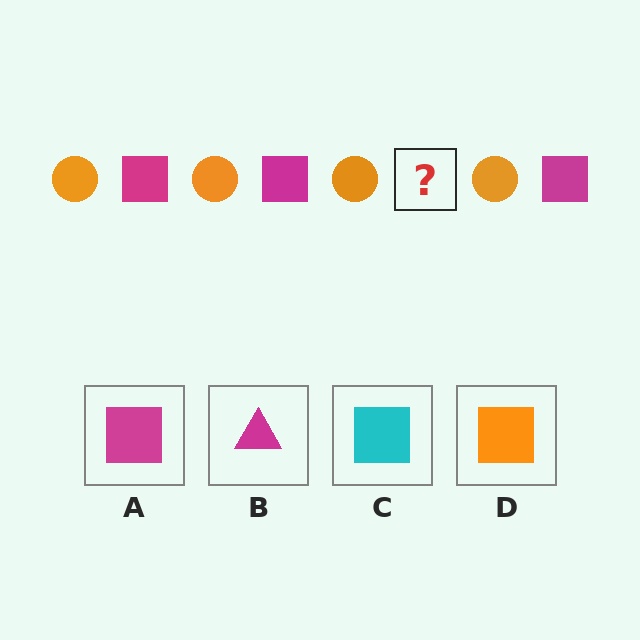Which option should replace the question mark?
Option A.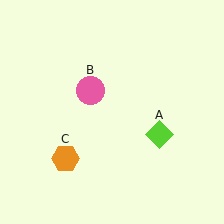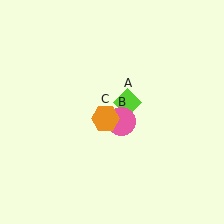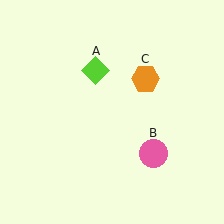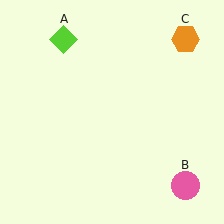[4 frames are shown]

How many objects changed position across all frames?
3 objects changed position: lime diamond (object A), pink circle (object B), orange hexagon (object C).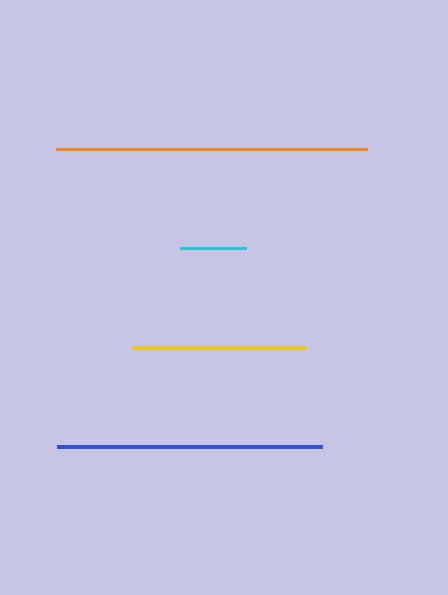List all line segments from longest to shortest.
From longest to shortest: orange, blue, yellow, cyan.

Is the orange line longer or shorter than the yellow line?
The orange line is longer than the yellow line.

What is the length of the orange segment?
The orange segment is approximately 311 pixels long.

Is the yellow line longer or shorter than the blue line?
The blue line is longer than the yellow line.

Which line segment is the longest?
The orange line is the longest at approximately 311 pixels.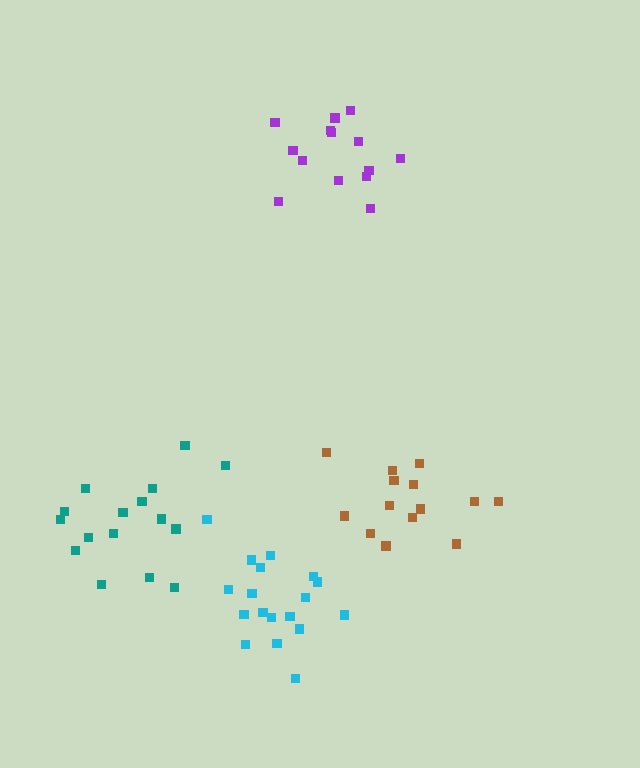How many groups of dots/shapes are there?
There are 4 groups.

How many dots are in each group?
Group 1: 14 dots, Group 2: 14 dots, Group 3: 18 dots, Group 4: 16 dots (62 total).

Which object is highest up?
The purple cluster is topmost.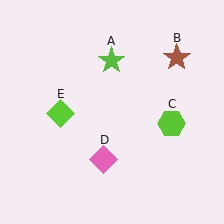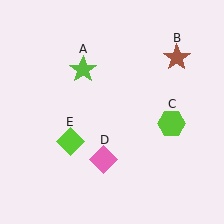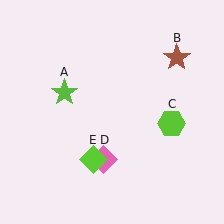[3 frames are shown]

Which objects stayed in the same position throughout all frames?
Brown star (object B) and lime hexagon (object C) and pink diamond (object D) remained stationary.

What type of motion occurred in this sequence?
The lime star (object A), lime diamond (object E) rotated counterclockwise around the center of the scene.